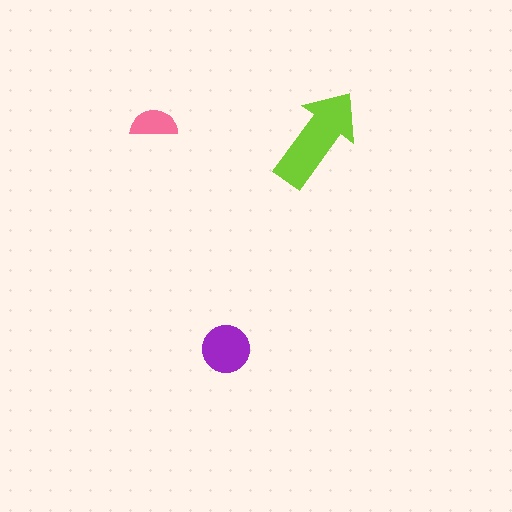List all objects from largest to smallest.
The lime arrow, the purple circle, the pink semicircle.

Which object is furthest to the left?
The pink semicircle is leftmost.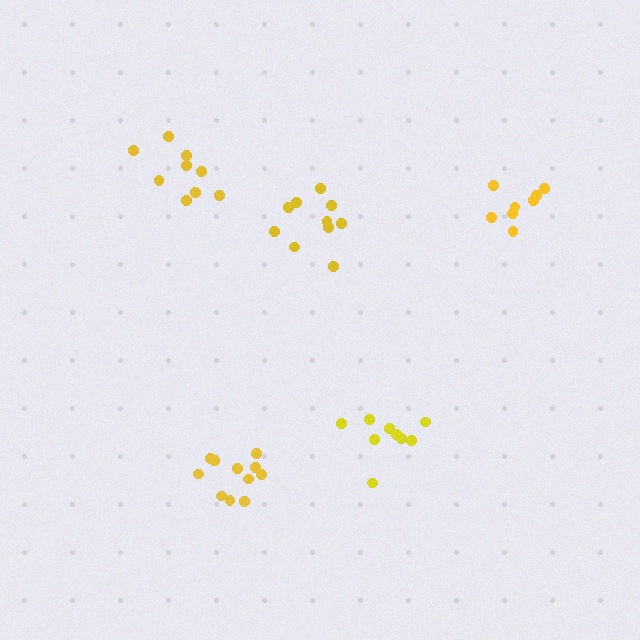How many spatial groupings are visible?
There are 5 spatial groupings.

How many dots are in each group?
Group 1: 9 dots, Group 2: 8 dots, Group 3: 10 dots, Group 4: 9 dots, Group 5: 11 dots (47 total).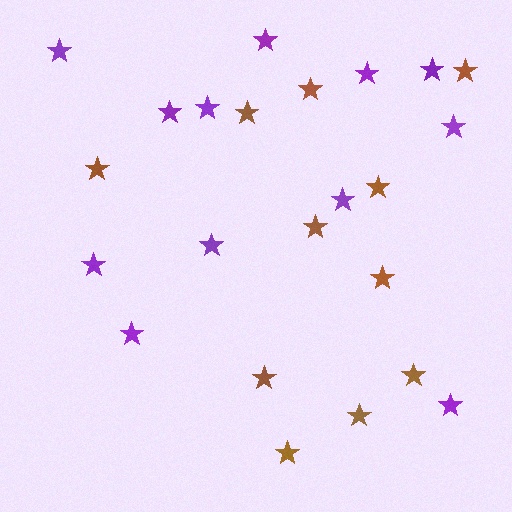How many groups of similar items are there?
There are 2 groups: one group of brown stars (11) and one group of purple stars (12).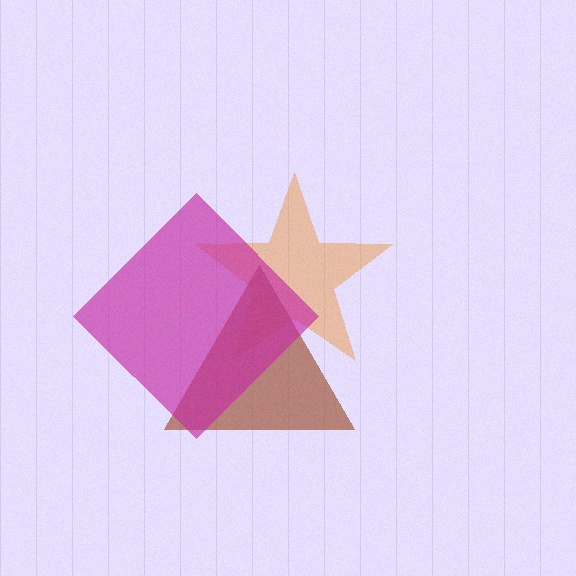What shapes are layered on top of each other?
The layered shapes are: an orange star, a brown triangle, a magenta diamond.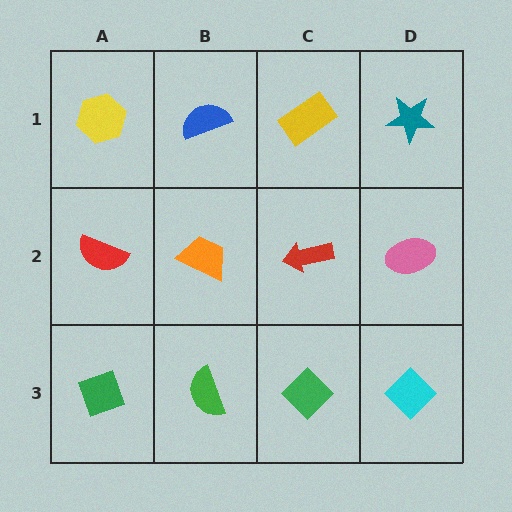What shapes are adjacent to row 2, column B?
A blue semicircle (row 1, column B), a green semicircle (row 3, column B), a red semicircle (row 2, column A), a red arrow (row 2, column C).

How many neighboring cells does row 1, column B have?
3.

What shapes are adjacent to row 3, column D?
A pink ellipse (row 2, column D), a green diamond (row 3, column C).